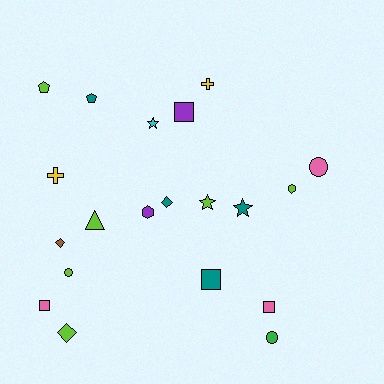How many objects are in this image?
There are 20 objects.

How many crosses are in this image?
There are 2 crosses.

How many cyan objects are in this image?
There is 1 cyan object.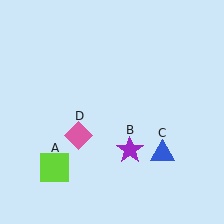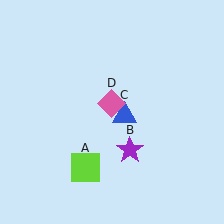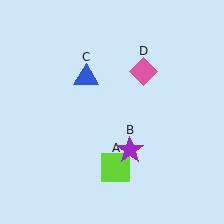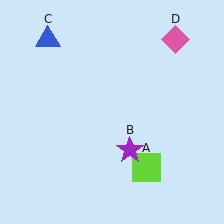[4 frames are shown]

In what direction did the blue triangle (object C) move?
The blue triangle (object C) moved up and to the left.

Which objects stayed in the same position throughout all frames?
Purple star (object B) remained stationary.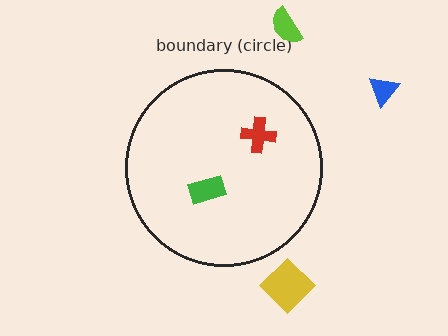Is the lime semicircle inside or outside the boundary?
Outside.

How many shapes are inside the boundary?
2 inside, 3 outside.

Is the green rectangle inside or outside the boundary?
Inside.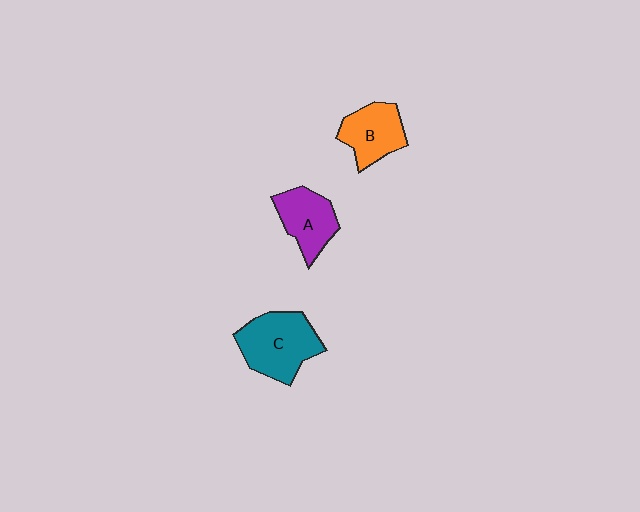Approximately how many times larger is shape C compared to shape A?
Approximately 1.4 times.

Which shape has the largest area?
Shape C (teal).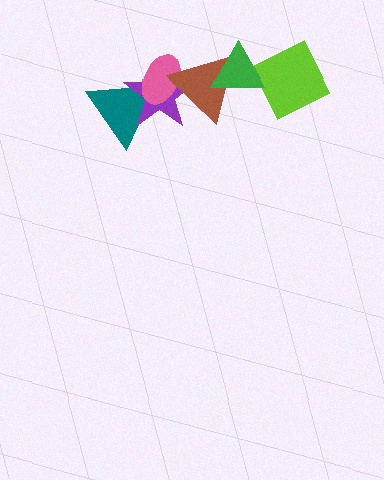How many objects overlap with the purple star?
3 objects overlap with the purple star.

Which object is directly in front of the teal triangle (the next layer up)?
The purple star is directly in front of the teal triangle.